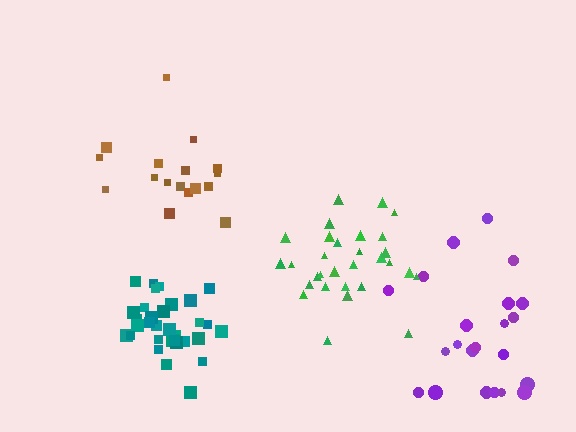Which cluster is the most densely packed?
Teal.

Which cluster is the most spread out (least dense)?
Purple.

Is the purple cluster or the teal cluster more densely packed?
Teal.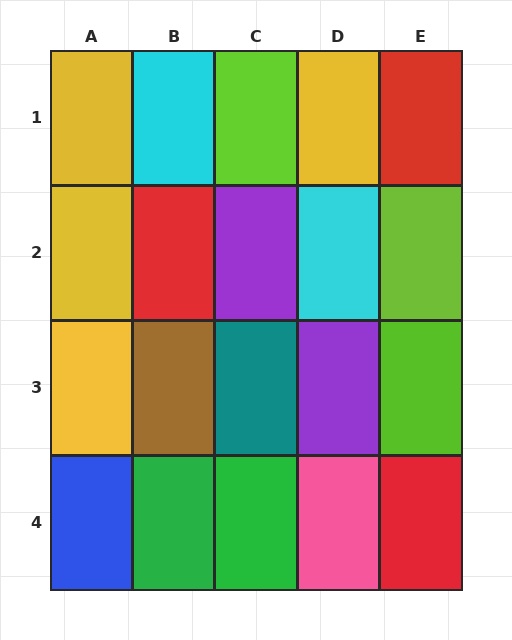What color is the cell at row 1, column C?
Lime.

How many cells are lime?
3 cells are lime.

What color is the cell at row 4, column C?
Green.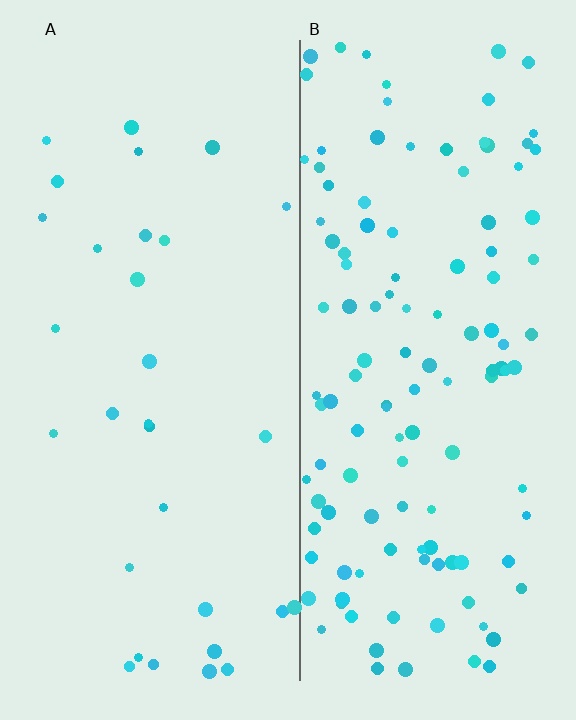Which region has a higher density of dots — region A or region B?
B (the right).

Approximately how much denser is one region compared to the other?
Approximately 4.0× — region B over region A.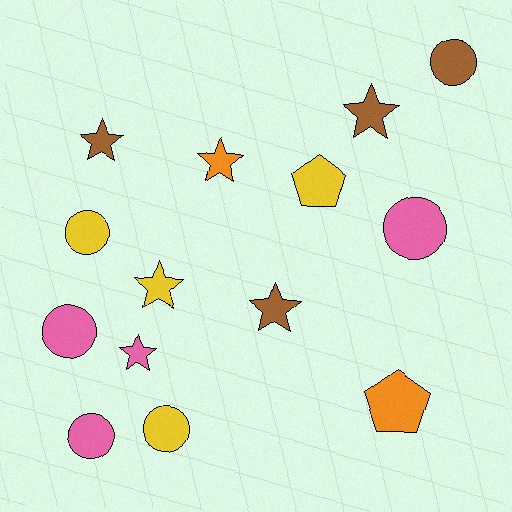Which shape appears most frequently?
Star, with 6 objects.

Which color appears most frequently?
Yellow, with 4 objects.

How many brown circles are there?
There is 1 brown circle.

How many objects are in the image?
There are 14 objects.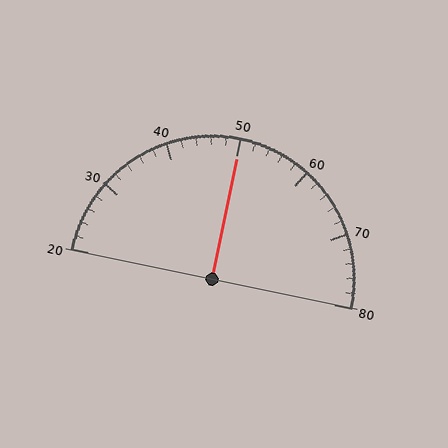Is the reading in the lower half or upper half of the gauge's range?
The reading is in the upper half of the range (20 to 80).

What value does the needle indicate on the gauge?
The needle indicates approximately 50.